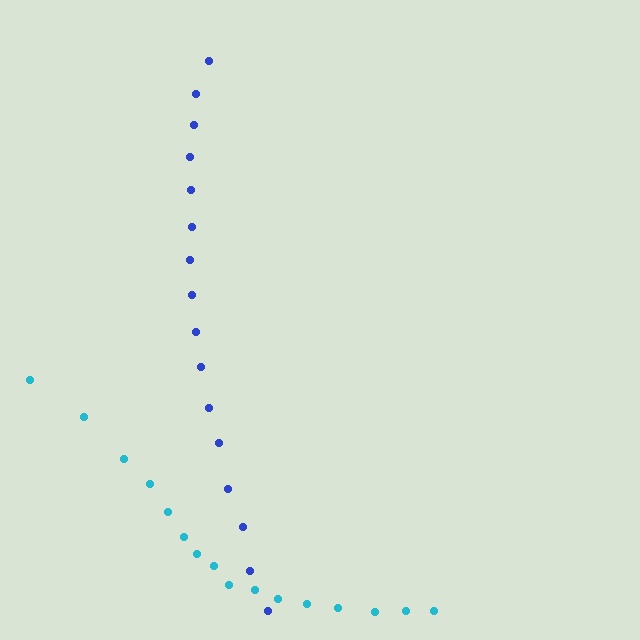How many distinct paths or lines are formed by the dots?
There are 2 distinct paths.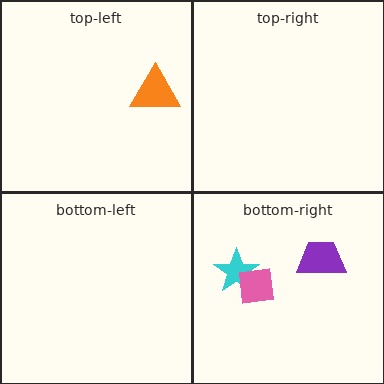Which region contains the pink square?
The bottom-right region.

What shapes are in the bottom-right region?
The cyan star, the pink square, the purple trapezoid.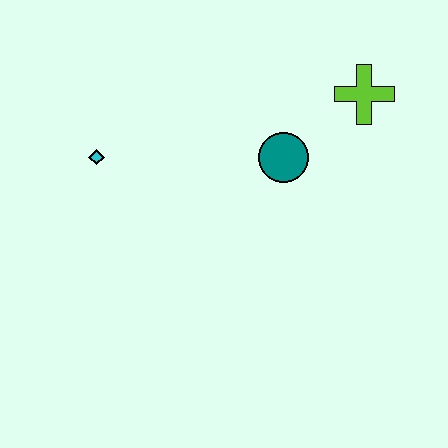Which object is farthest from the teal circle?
The cyan diamond is farthest from the teal circle.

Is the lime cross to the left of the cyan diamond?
No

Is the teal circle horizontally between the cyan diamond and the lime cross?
Yes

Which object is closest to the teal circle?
The lime cross is closest to the teal circle.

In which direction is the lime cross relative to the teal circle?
The lime cross is to the right of the teal circle.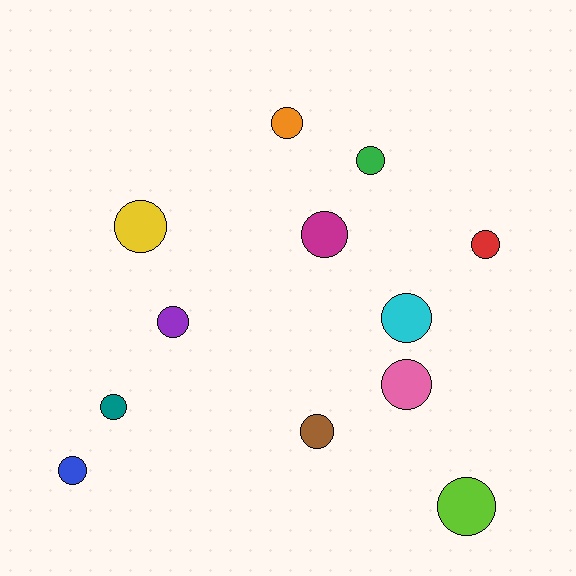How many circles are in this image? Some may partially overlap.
There are 12 circles.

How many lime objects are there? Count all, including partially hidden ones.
There is 1 lime object.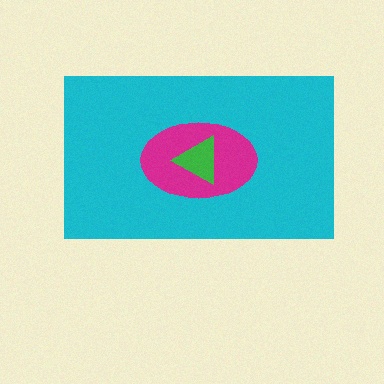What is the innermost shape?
The green triangle.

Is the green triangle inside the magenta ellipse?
Yes.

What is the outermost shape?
The cyan rectangle.